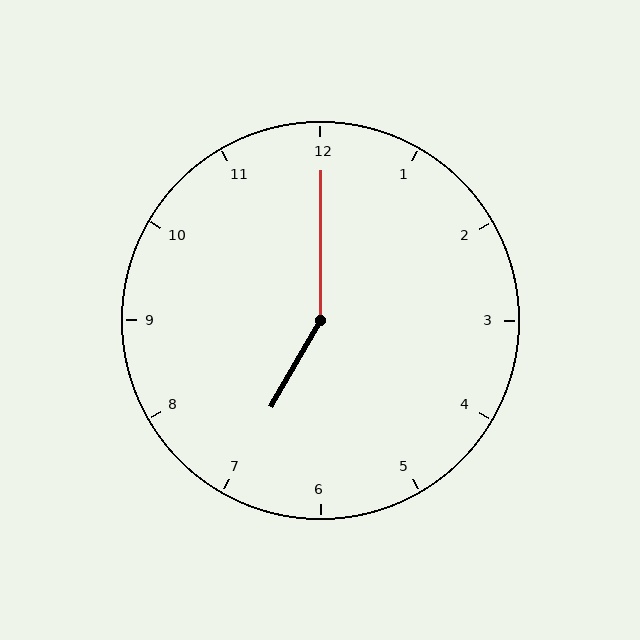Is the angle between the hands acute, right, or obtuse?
It is obtuse.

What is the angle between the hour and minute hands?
Approximately 150 degrees.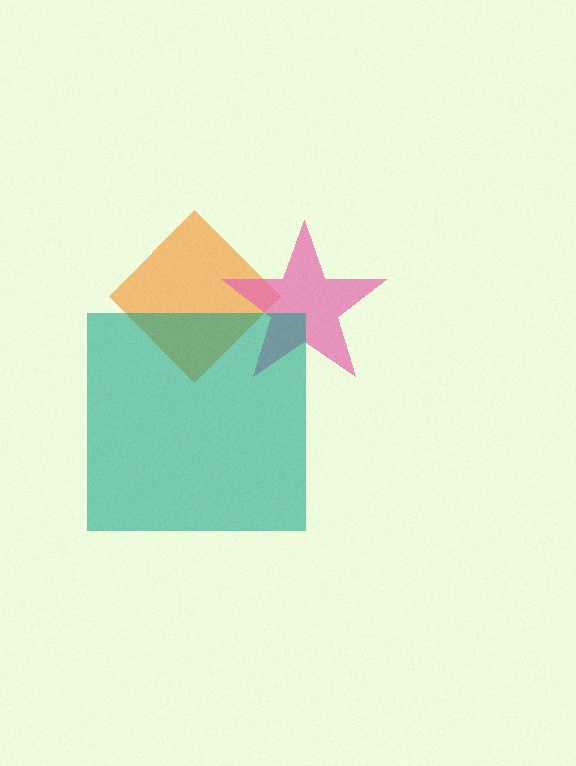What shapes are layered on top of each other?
The layered shapes are: an orange diamond, a pink star, a teal square.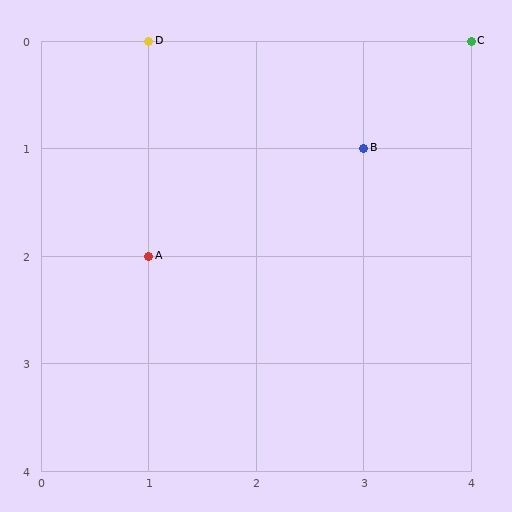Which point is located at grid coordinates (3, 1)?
Point B is at (3, 1).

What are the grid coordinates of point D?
Point D is at grid coordinates (1, 0).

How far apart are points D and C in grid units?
Points D and C are 3 columns apart.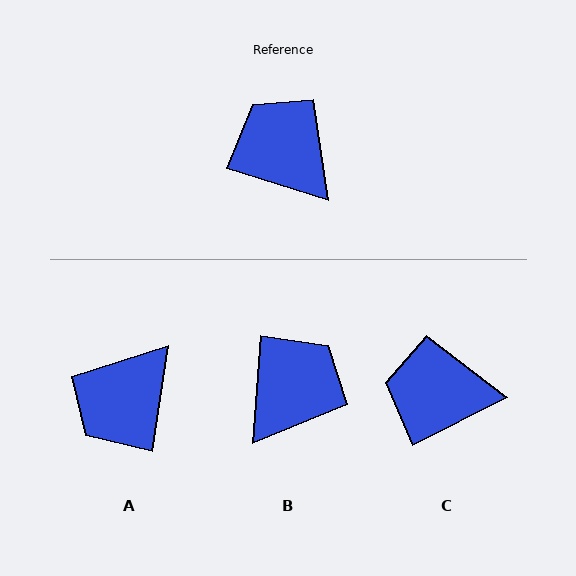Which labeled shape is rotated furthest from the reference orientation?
A, about 99 degrees away.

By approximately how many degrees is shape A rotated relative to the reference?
Approximately 99 degrees counter-clockwise.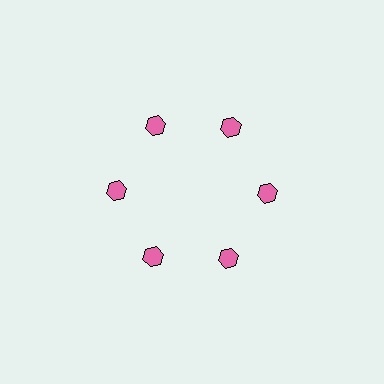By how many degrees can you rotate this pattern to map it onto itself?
The pattern maps onto itself every 60 degrees of rotation.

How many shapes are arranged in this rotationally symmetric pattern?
There are 6 shapes, arranged in 6 groups of 1.